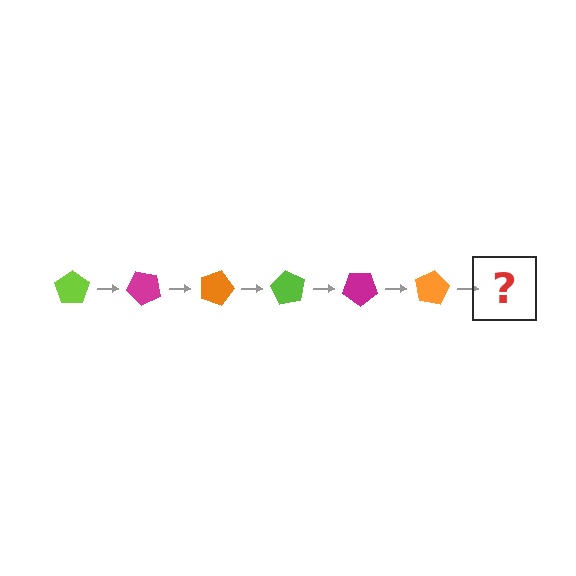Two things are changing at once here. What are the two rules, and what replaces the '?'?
The two rules are that it rotates 45 degrees each step and the color cycles through lime, magenta, and orange. The '?' should be a lime pentagon, rotated 270 degrees from the start.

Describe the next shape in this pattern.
It should be a lime pentagon, rotated 270 degrees from the start.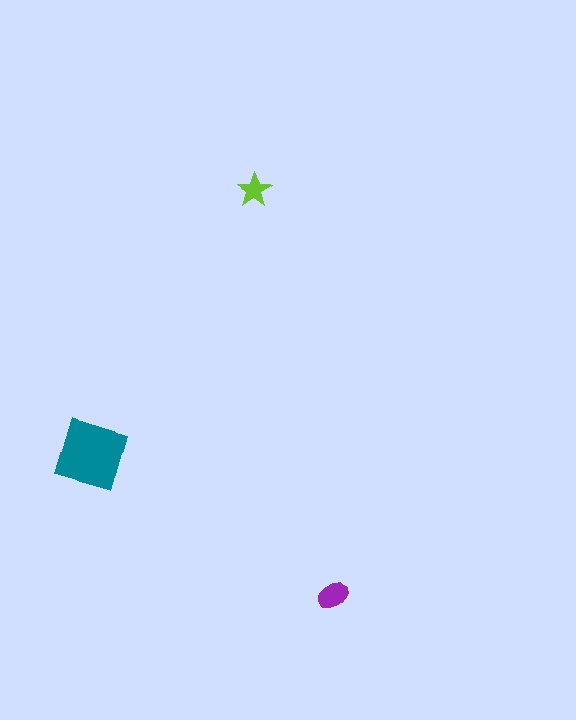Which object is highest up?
The lime star is topmost.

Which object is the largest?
The teal square.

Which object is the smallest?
The lime star.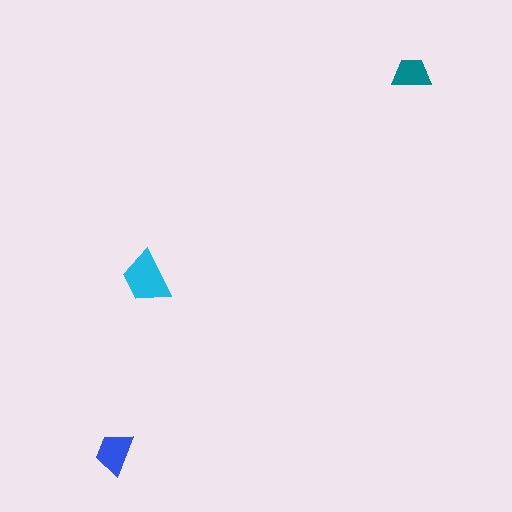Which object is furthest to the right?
The teal trapezoid is rightmost.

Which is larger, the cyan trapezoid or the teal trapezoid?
The cyan one.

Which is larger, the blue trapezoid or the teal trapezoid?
The blue one.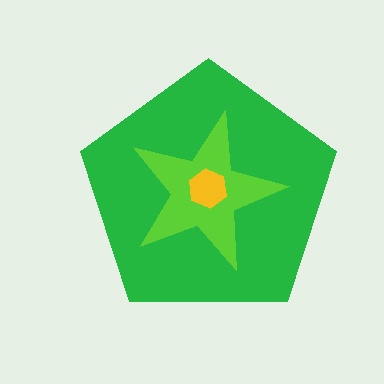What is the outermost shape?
The green pentagon.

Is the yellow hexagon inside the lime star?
Yes.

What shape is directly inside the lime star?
The yellow hexagon.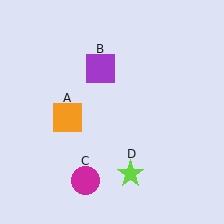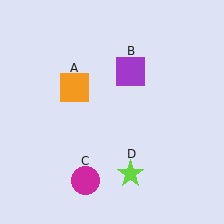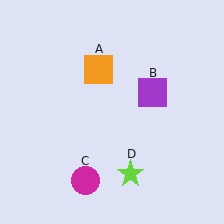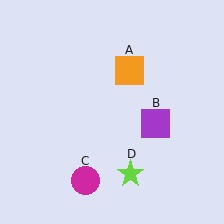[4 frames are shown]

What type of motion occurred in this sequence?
The orange square (object A), purple square (object B) rotated clockwise around the center of the scene.